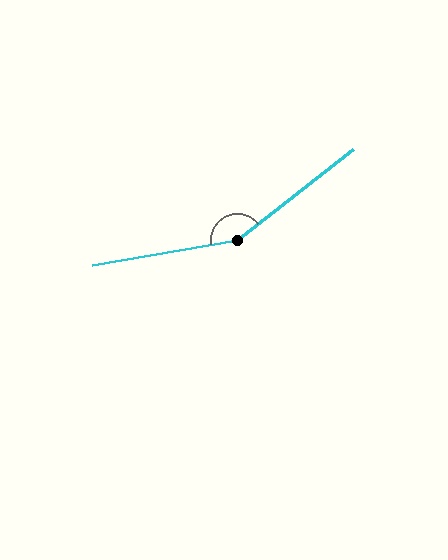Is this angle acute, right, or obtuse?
It is obtuse.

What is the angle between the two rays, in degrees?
Approximately 152 degrees.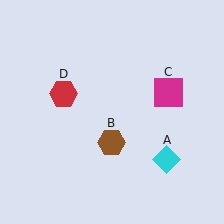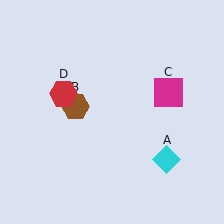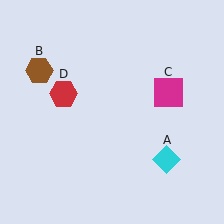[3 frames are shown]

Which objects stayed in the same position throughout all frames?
Cyan diamond (object A) and magenta square (object C) and red hexagon (object D) remained stationary.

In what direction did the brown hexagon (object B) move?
The brown hexagon (object B) moved up and to the left.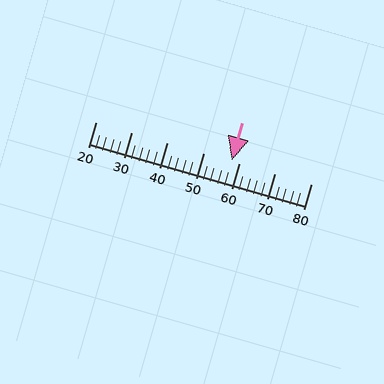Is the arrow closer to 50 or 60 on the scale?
The arrow is closer to 60.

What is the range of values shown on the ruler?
The ruler shows values from 20 to 80.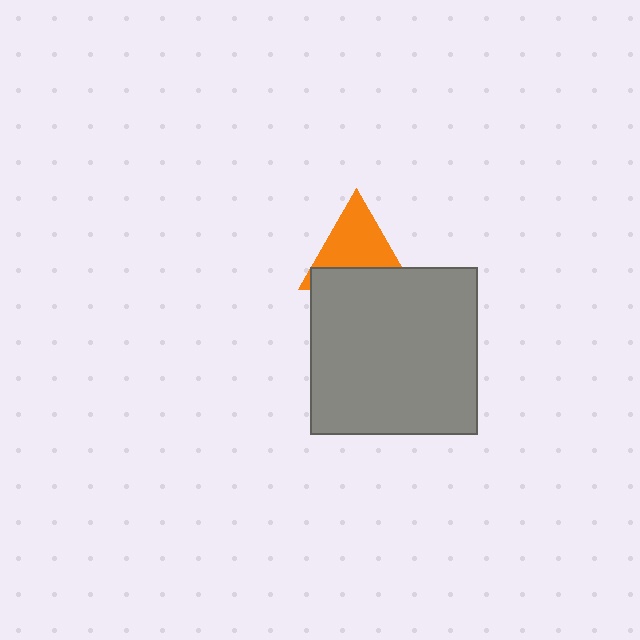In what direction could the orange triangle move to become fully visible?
The orange triangle could move up. That would shift it out from behind the gray square entirely.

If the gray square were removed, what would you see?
You would see the complete orange triangle.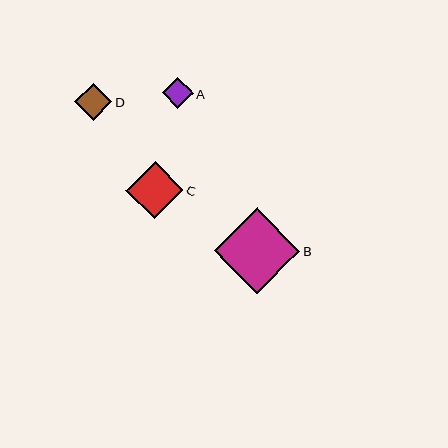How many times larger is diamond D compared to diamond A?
Diamond D is approximately 1.2 times the size of diamond A.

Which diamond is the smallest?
Diamond A is the smallest with a size of approximately 31 pixels.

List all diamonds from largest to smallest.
From largest to smallest: B, C, D, A.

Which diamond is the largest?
Diamond B is the largest with a size of approximately 86 pixels.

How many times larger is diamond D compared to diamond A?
Diamond D is approximately 1.2 times the size of diamond A.